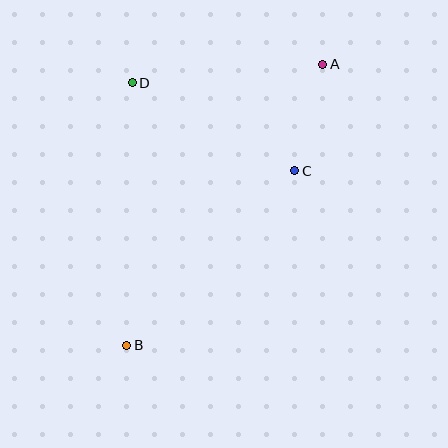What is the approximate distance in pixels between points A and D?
The distance between A and D is approximately 192 pixels.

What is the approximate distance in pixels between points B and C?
The distance between B and C is approximately 242 pixels.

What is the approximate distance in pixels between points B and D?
The distance between B and D is approximately 263 pixels.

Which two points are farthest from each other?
Points A and B are farthest from each other.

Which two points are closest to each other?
Points A and C are closest to each other.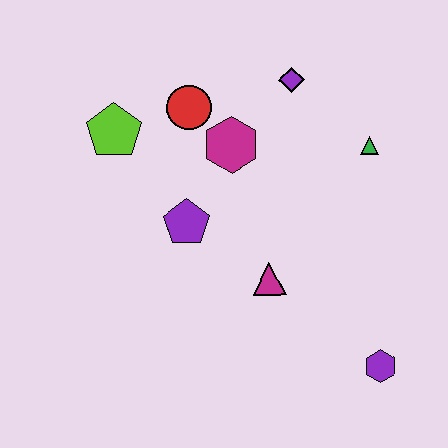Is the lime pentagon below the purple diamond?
Yes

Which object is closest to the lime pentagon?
The red circle is closest to the lime pentagon.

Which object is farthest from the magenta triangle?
The lime pentagon is farthest from the magenta triangle.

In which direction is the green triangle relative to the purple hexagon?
The green triangle is above the purple hexagon.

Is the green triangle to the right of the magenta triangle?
Yes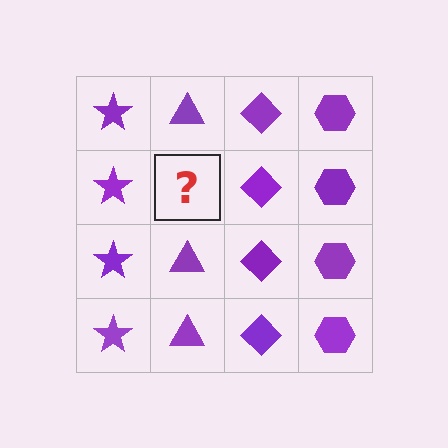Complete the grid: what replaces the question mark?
The question mark should be replaced with a purple triangle.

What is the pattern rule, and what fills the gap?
The rule is that each column has a consistent shape. The gap should be filled with a purple triangle.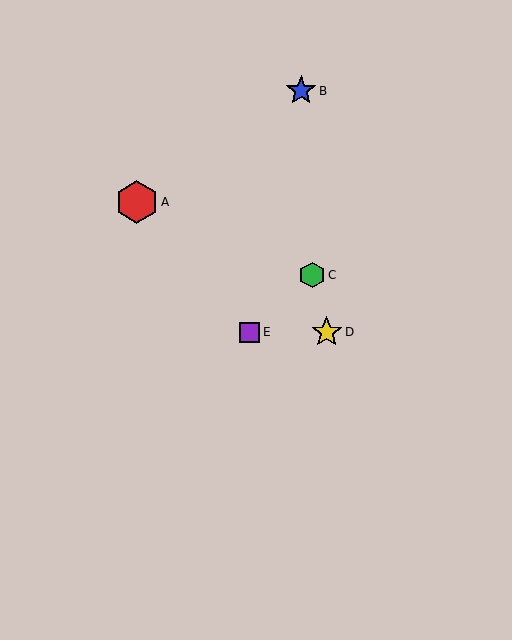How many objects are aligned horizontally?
2 objects (D, E) are aligned horizontally.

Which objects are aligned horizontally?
Objects D, E are aligned horizontally.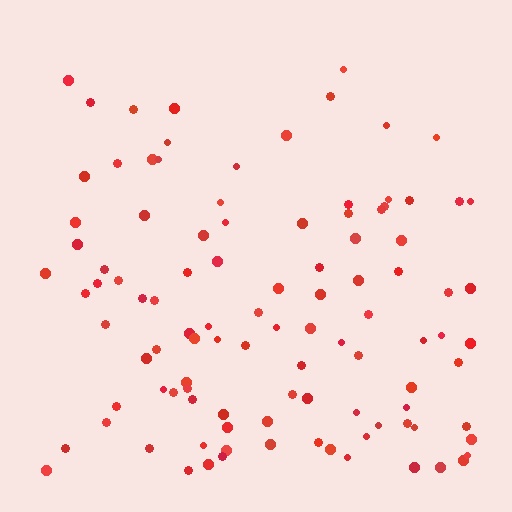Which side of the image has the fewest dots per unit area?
The top.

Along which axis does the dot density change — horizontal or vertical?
Vertical.